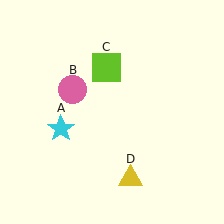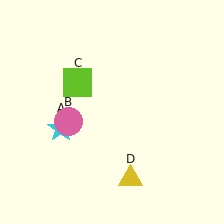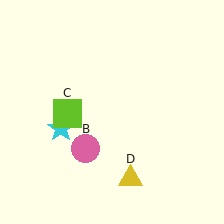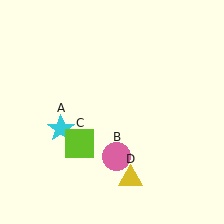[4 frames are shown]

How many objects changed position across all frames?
2 objects changed position: pink circle (object B), lime square (object C).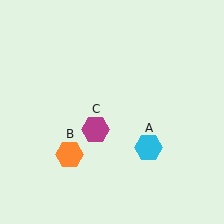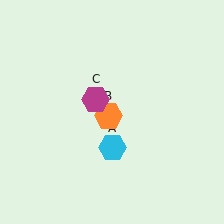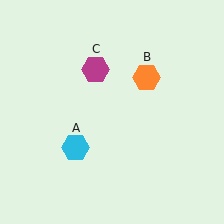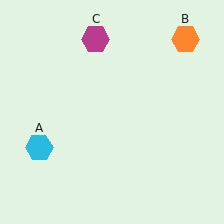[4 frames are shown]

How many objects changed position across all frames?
3 objects changed position: cyan hexagon (object A), orange hexagon (object B), magenta hexagon (object C).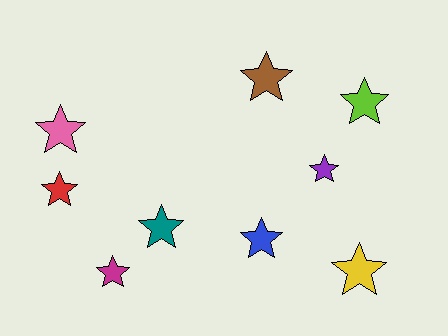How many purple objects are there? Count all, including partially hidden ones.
There is 1 purple object.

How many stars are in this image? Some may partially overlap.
There are 9 stars.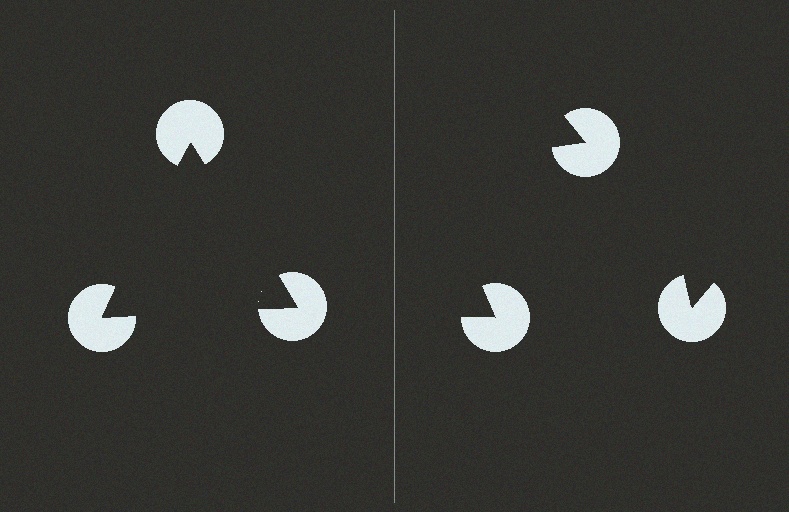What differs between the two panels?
The pac-man discs are positioned identically on both sides; only the wedge orientations differ. On the left they align to a triangle; on the right they are misaligned.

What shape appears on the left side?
An illusory triangle.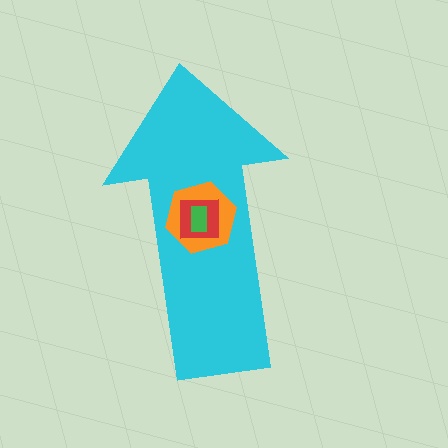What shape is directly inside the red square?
The green rectangle.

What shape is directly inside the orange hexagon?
The red square.